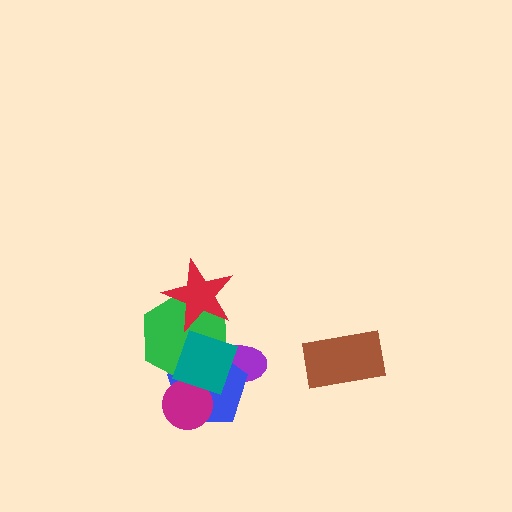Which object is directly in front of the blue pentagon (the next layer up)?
The green hexagon is directly in front of the blue pentagon.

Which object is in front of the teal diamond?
The red star is in front of the teal diamond.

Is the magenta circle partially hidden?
Yes, it is partially covered by another shape.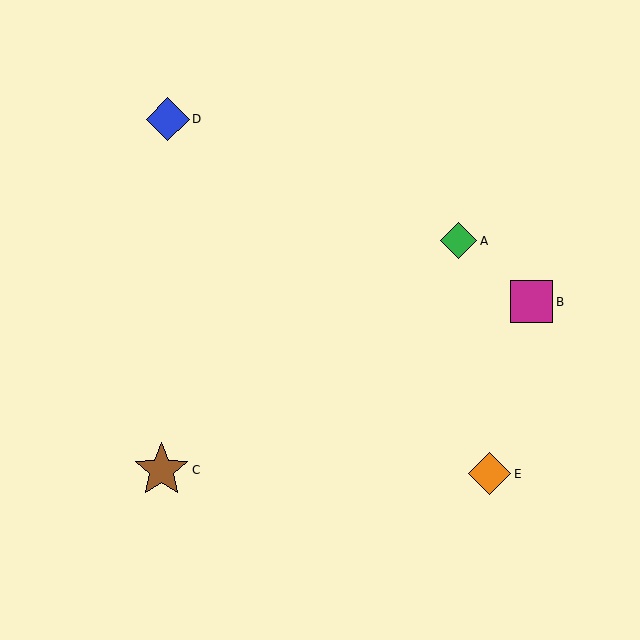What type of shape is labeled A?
Shape A is a green diamond.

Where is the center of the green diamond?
The center of the green diamond is at (459, 241).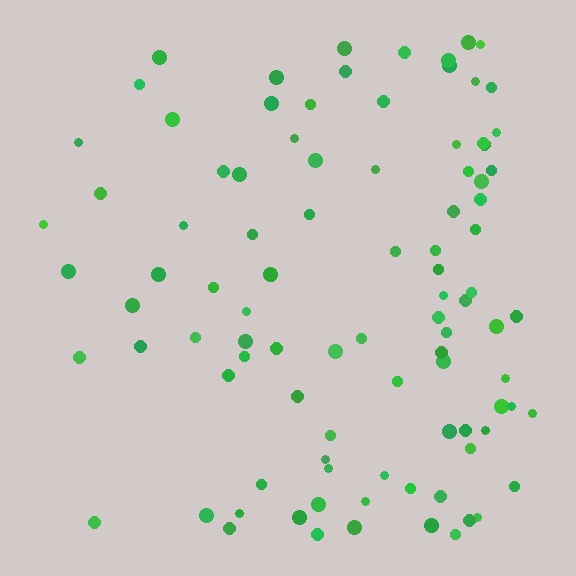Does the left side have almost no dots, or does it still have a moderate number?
Still a moderate number, just noticeably fewer than the right.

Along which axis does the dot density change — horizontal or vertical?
Horizontal.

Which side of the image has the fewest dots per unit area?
The left.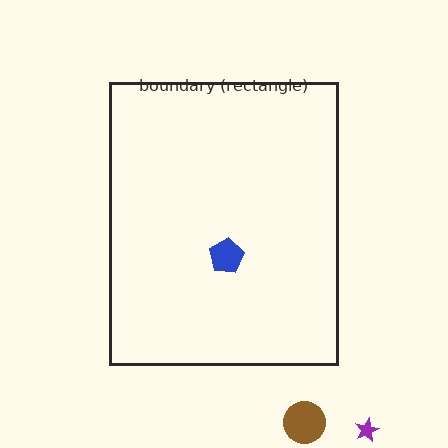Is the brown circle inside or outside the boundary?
Outside.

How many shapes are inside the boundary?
1 inside, 2 outside.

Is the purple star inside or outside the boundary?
Outside.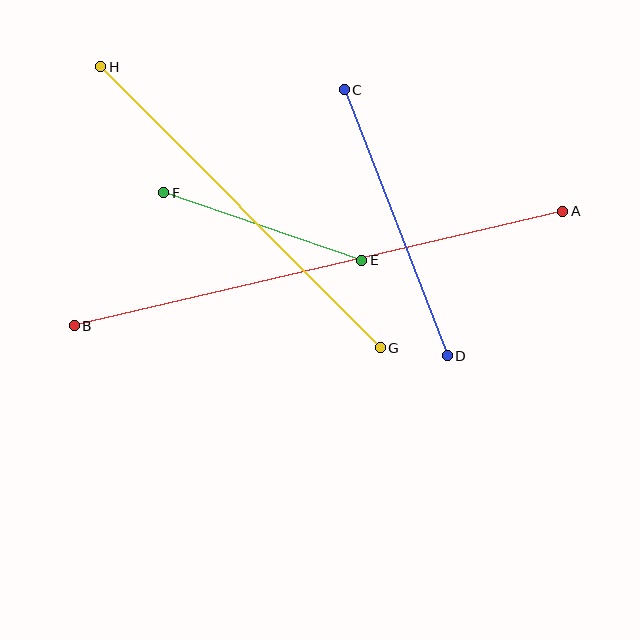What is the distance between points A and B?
The distance is approximately 502 pixels.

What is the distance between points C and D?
The distance is approximately 285 pixels.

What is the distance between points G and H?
The distance is approximately 396 pixels.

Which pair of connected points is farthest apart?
Points A and B are farthest apart.